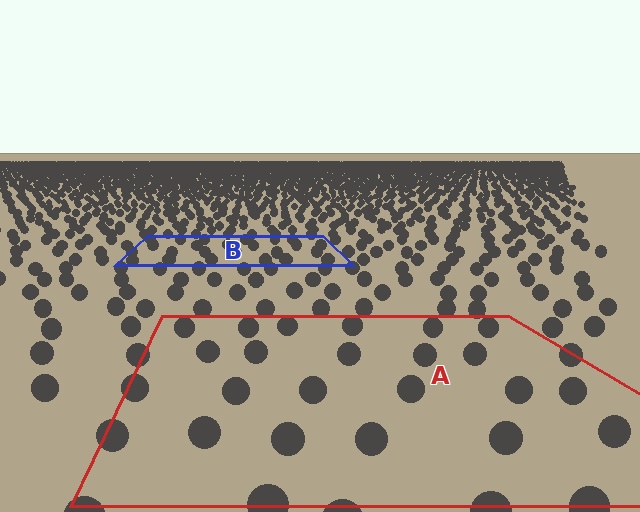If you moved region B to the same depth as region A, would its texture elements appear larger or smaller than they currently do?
They would appear larger. At a closer depth, the same texture elements are projected at a bigger on-screen size.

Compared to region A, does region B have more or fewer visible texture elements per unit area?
Region B has more texture elements per unit area — they are packed more densely because it is farther away.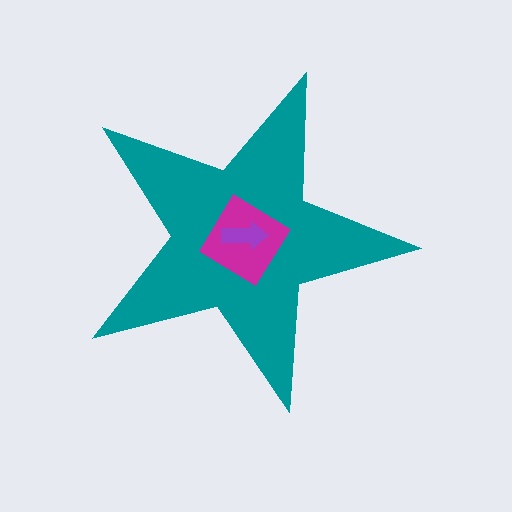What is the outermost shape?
The teal star.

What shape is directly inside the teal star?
The magenta diamond.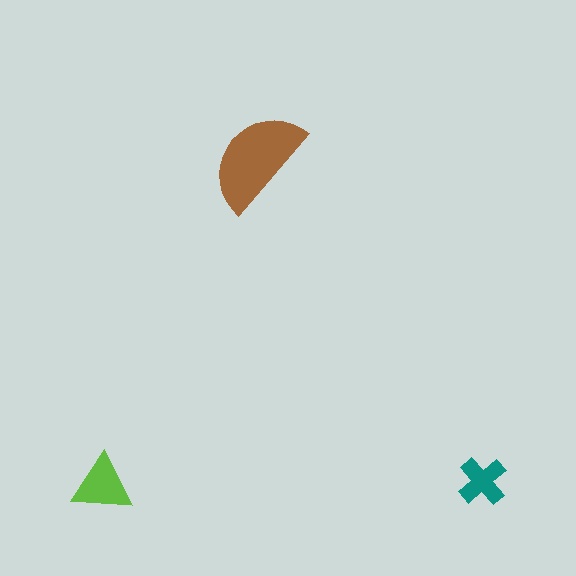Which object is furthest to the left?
The lime triangle is leftmost.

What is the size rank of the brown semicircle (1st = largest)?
1st.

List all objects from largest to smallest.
The brown semicircle, the lime triangle, the teal cross.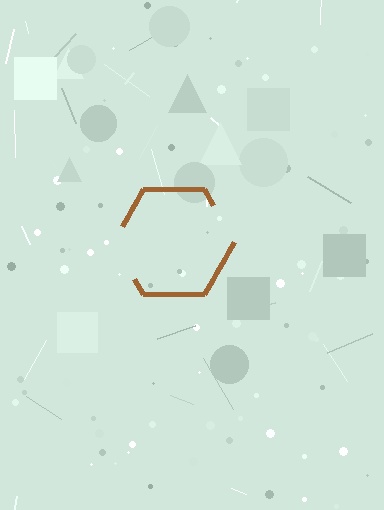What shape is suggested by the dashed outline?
The dashed outline suggests a hexagon.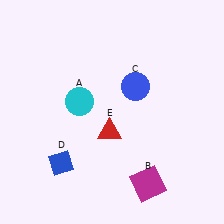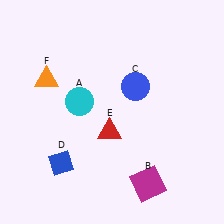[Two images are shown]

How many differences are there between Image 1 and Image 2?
There is 1 difference between the two images.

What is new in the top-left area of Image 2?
An orange triangle (F) was added in the top-left area of Image 2.